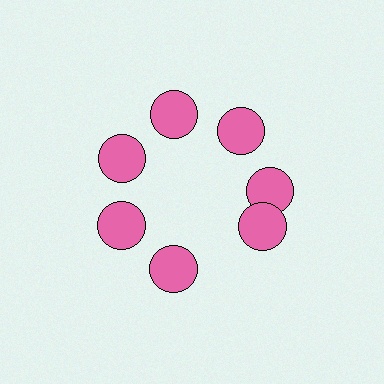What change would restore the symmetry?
The symmetry would be restored by rotating it back into even spacing with its neighbors so that all 7 circles sit at equal angles and equal distance from the center.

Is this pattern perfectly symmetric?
No. The 7 pink circles are arranged in a ring, but one element near the 5 o'clock position is rotated out of alignment along the ring, breaking the 7-fold rotational symmetry.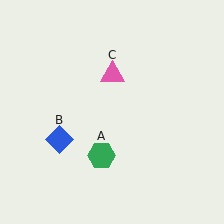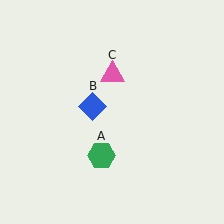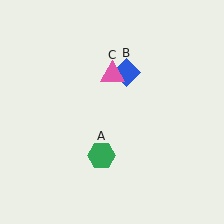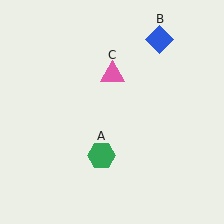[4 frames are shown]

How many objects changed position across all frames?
1 object changed position: blue diamond (object B).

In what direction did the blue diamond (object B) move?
The blue diamond (object B) moved up and to the right.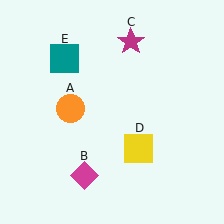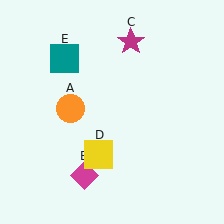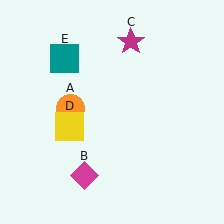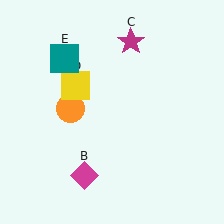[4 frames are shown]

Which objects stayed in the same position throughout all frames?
Orange circle (object A) and magenta diamond (object B) and magenta star (object C) and teal square (object E) remained stationary.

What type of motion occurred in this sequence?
The yellow square (object D) rotated clockwise around the center of the scene.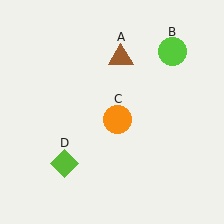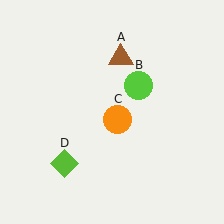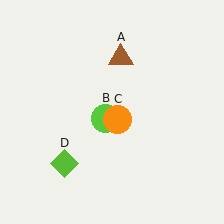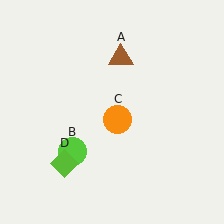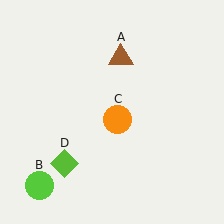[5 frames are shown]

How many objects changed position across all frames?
1 object changed position: lime circle (object B).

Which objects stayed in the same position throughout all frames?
Brown triangle (object A) and orange circle (object C) and lime diamond (object D) remained stationary.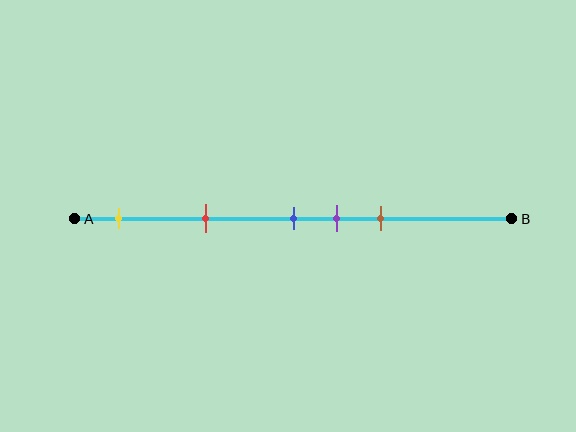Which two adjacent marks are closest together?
The blue and purple marks are the closest adjacent pair.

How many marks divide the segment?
There are 5 marks dividing the segment.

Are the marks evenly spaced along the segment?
No, the marks are not evenly spaced.